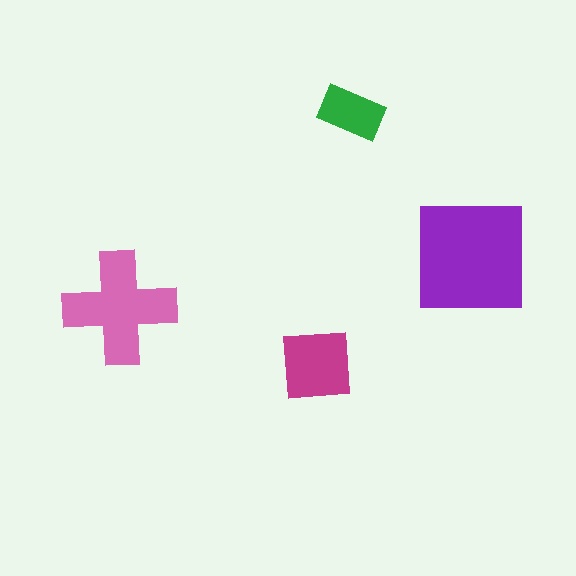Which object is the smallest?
The green rectangle.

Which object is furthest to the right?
The purple square is rightmost.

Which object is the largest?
The purple square.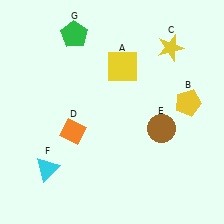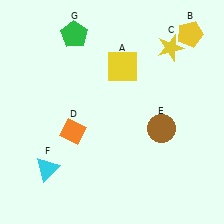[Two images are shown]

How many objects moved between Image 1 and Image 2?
1 object moved between the two images.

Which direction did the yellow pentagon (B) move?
The yellow pentagon (B) moved up.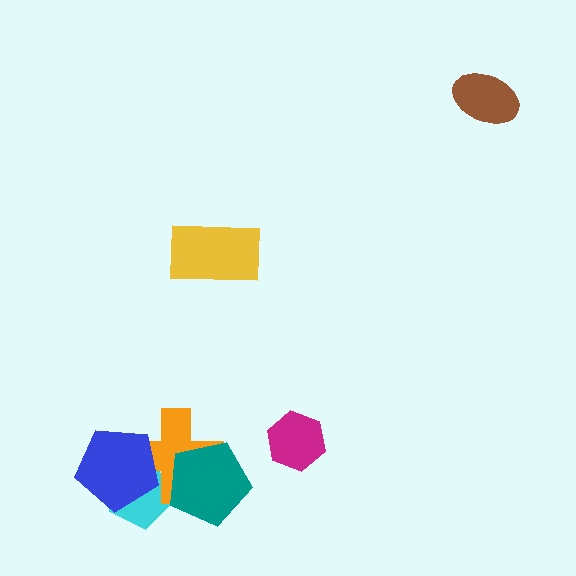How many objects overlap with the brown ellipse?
0 objects overlap with the brown ellipse.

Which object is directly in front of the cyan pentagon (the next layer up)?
The orange cross is directly in front of the cyan pentagon.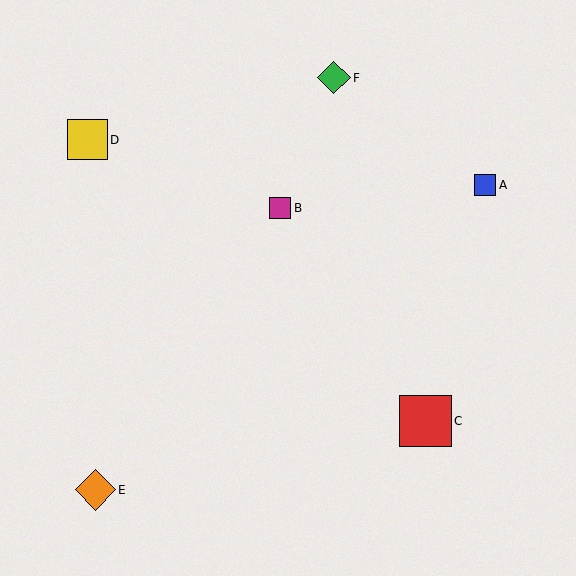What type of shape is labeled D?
Shape D is a yellow square.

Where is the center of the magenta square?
The center of the magenta square is at (280, 208).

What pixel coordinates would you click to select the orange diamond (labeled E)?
Click at (95, 490) to select the orange diamond E.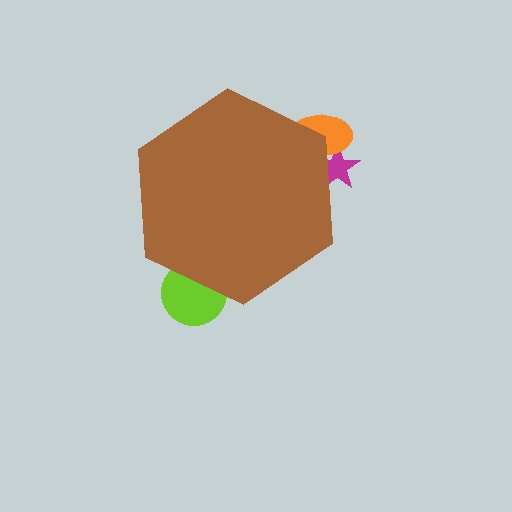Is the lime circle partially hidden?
Yes, the lime circle is partially hidden behind the brown hexagon.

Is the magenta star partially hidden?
Yes, the magenta star is partially hidden behind the brown hexagon.